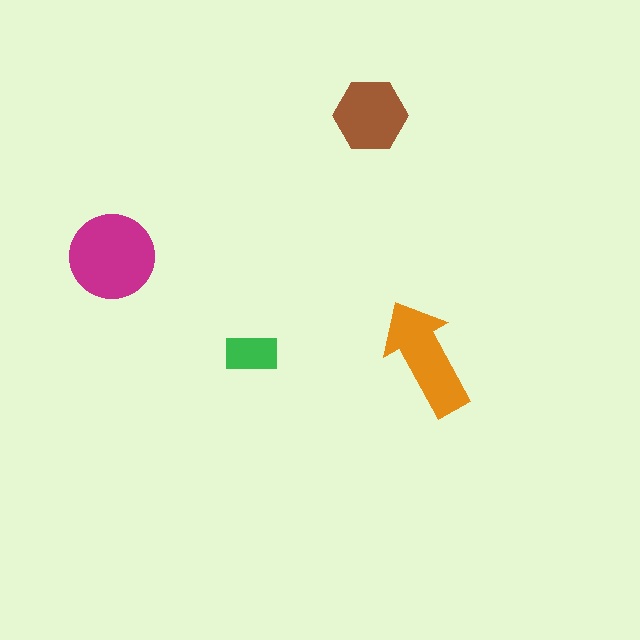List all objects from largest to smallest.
The magenta circle, the orange arrow, the brown hexagon, the green rectangle.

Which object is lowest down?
The orange arrow is bottommost.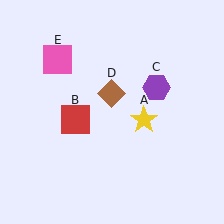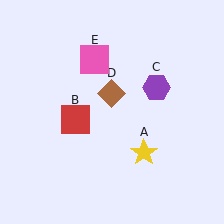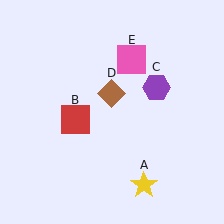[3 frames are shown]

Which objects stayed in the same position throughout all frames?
Red square (object B) and purple hexagon (object C) and brown diamond (object D) remained stationary.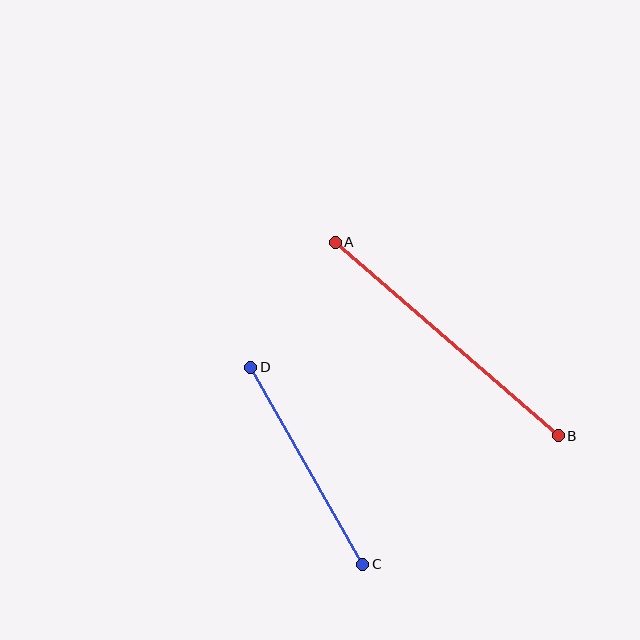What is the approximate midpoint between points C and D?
The midpoint is at approximately (307, 466) pixels.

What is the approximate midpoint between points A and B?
The midpoint is at approximately (447, 339) pixels.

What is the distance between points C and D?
The distance is approximately 227 pixels.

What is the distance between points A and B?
The distance is approximately 295 pixels.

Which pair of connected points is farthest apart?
Points A and B are farthest apart.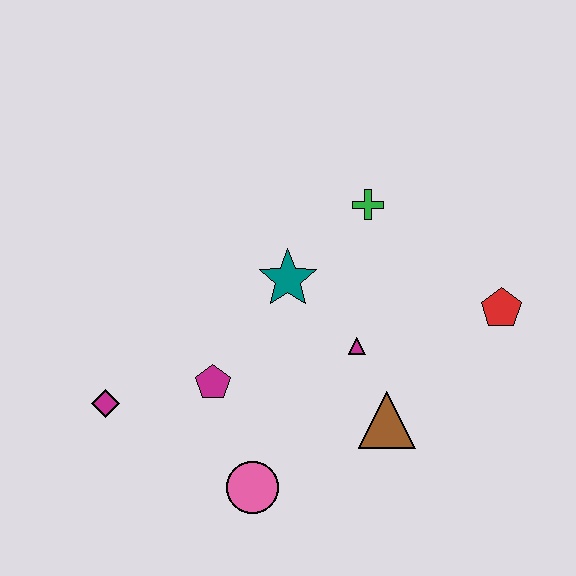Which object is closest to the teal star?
The magenta triangle is closest to the teal star.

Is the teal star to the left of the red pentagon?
Yes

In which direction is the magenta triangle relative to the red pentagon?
The magenta triangle is to the left of the red pentagon.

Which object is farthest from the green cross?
The magenta diamond is farthest from the green cross.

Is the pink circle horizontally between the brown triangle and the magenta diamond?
Yes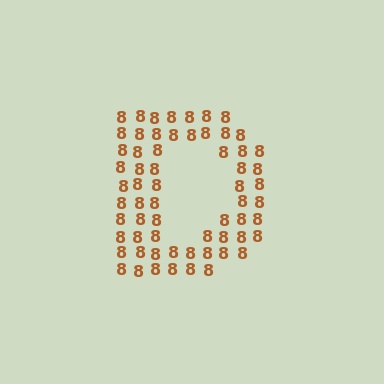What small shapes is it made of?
It is made of small digit 8's.